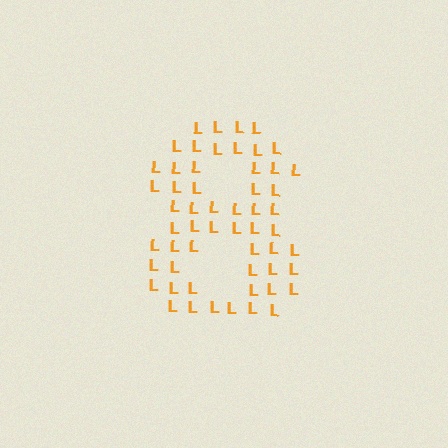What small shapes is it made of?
It is made of small letter L's.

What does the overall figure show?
The overall figure shows the digit 8.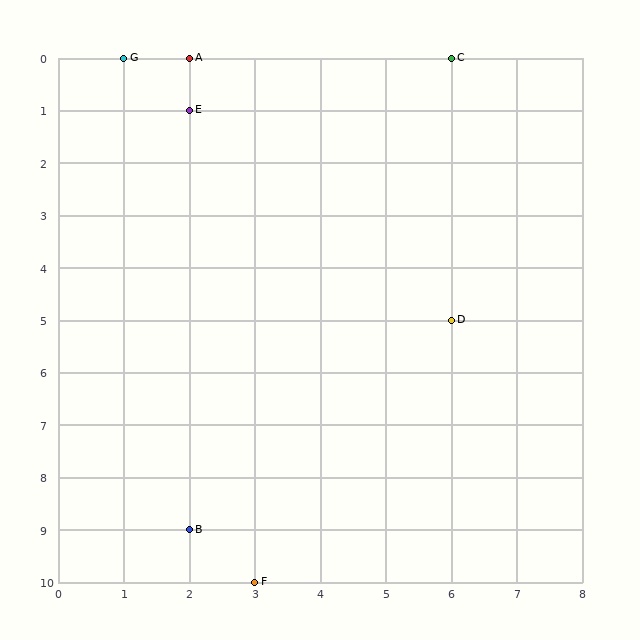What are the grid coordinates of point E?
Point E is at grid coordinates (2, 1).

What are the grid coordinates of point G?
Point G is at grid coordinates (1, 0).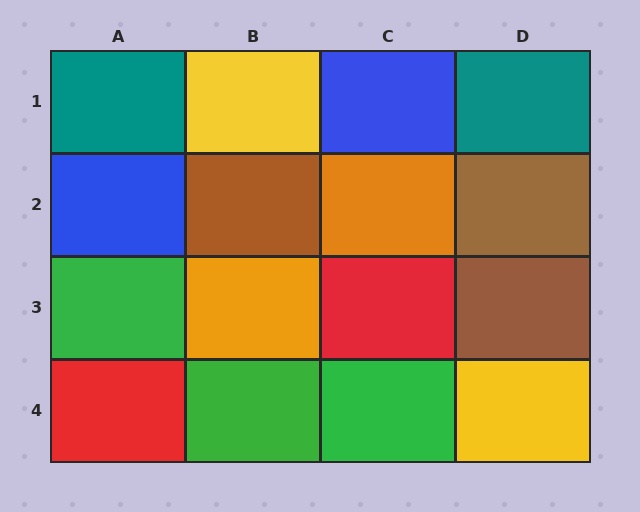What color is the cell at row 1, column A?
Teal.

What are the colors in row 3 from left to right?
Green, orange, red, brown.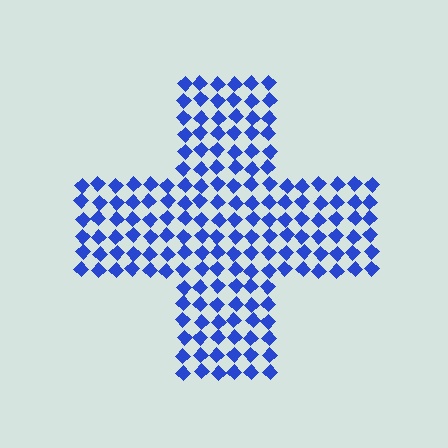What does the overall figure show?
The overall figure shows a cross.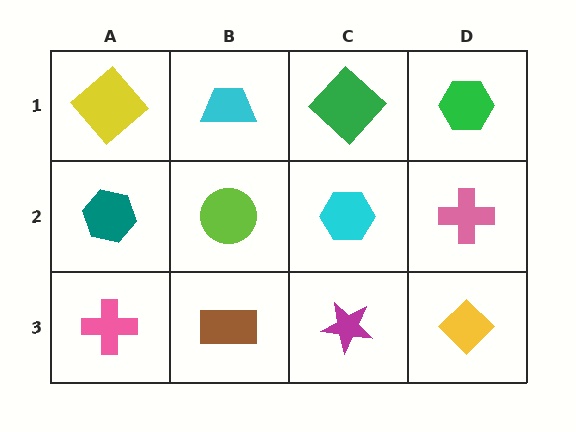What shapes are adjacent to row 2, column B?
A cyan trapezoid (row 1, column B), a brown rectangle (row 3, column B), a teal hexagon (row 2, column A), a cyan hexagon (row 2, column C).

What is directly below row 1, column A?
A teal hexagon.